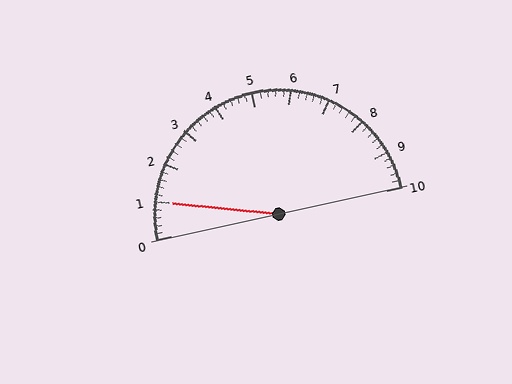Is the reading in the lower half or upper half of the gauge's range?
The reading is in the lower half of the range (0 to 10).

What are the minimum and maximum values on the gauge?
The gauge ranges from 0 to 10.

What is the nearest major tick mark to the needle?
The nearest major tick mark is 1.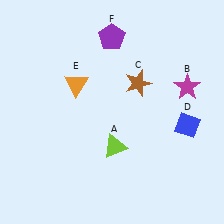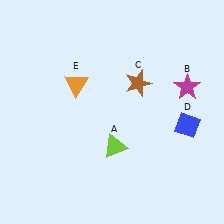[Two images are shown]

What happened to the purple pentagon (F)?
The purple pentagon (F) was removed in Image 2. It was in the top-left area of Image 1.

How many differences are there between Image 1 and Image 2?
There is 1 difference between the two images.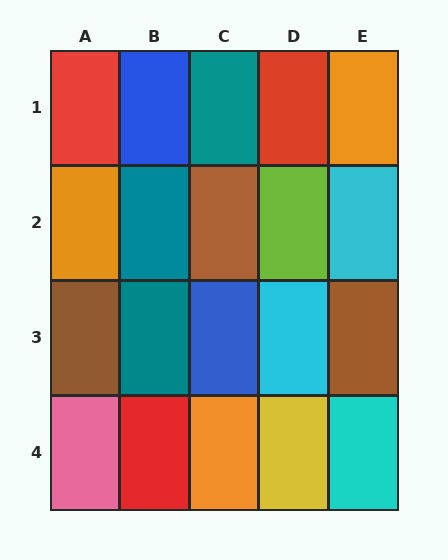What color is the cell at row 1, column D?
Red.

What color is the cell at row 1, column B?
Blue.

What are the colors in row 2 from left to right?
Orange, teal, brown, lime, cyan.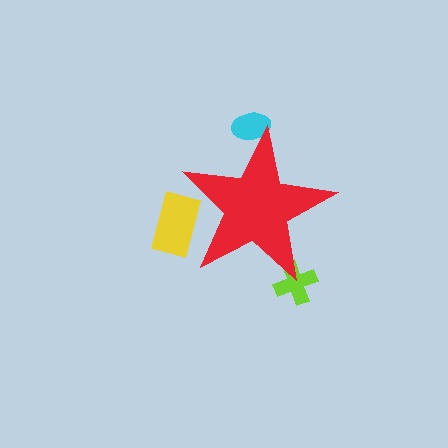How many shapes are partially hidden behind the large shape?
3 shapes are partially hidden.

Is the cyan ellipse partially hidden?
Yes, the cyan ellipse is partially hidden behind the red star.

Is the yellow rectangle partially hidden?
Yes, the yellow rectangle is partially hidden behind the red star.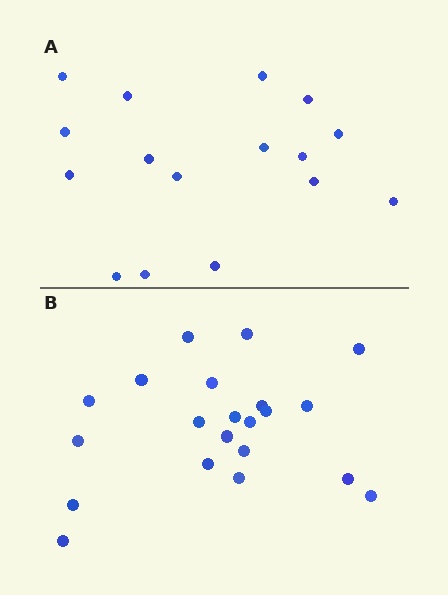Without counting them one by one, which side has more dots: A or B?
Region B (the bottom region) has more dots.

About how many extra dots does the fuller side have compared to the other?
Region B has about 5 more dots than region A.